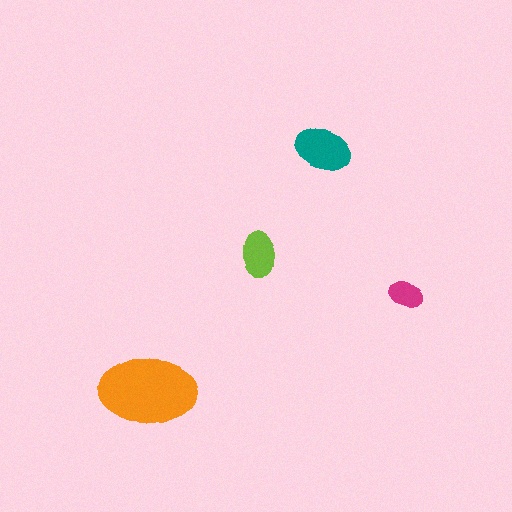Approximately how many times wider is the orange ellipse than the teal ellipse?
About 1.5 times wider.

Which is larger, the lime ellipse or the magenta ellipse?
The lime one.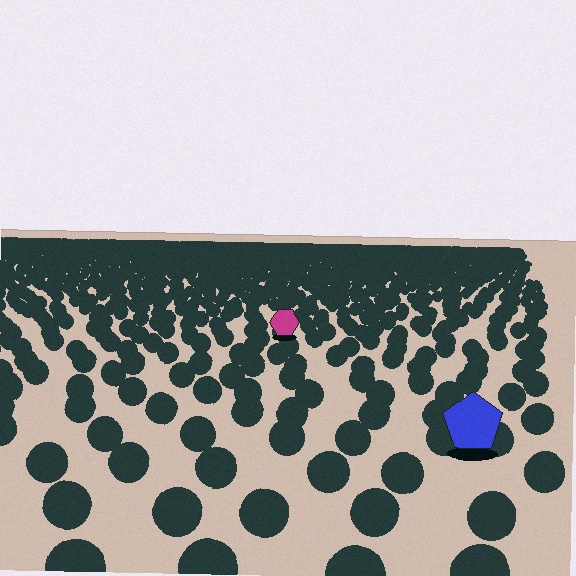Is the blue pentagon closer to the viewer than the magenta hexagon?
Yes. The blue pentagon is closer — you can tell from the texture gradient: the ground texture is coarser near it.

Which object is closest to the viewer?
The blue pentagon is closest. The texture marks near it are larger and more spread out.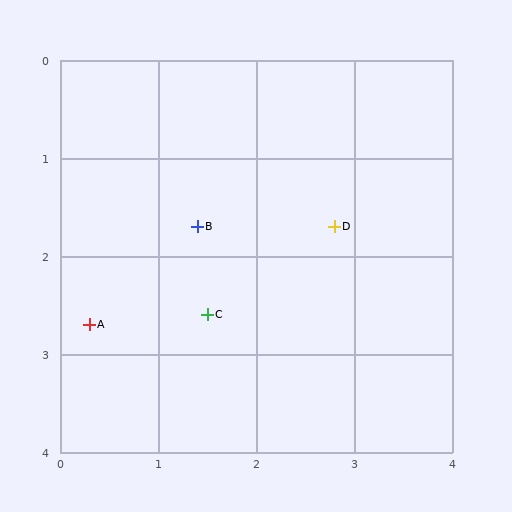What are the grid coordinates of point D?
Point D is at approximately (2.8, 1.7).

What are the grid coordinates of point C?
Point C is at approximately (1.5, 2.6).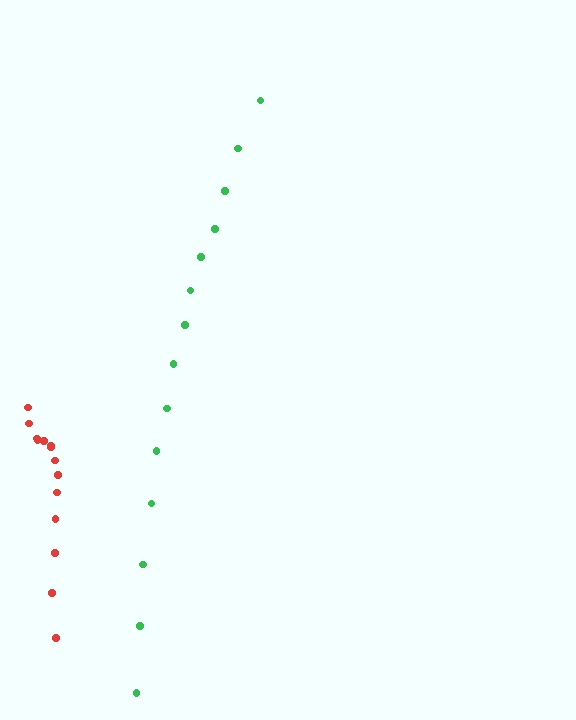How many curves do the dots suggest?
There are 2 distinct paths.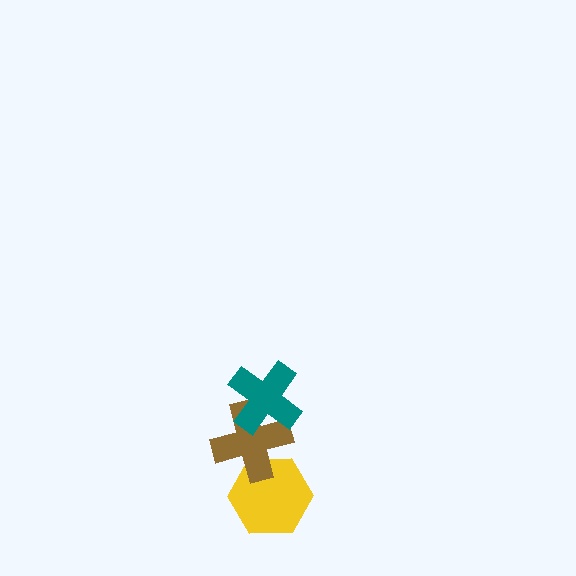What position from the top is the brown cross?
The brown cross is 2nd from the top.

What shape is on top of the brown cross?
The teal cross is on top of the brown cross.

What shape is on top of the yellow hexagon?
The brown cross is on top of the yellow hexagon.